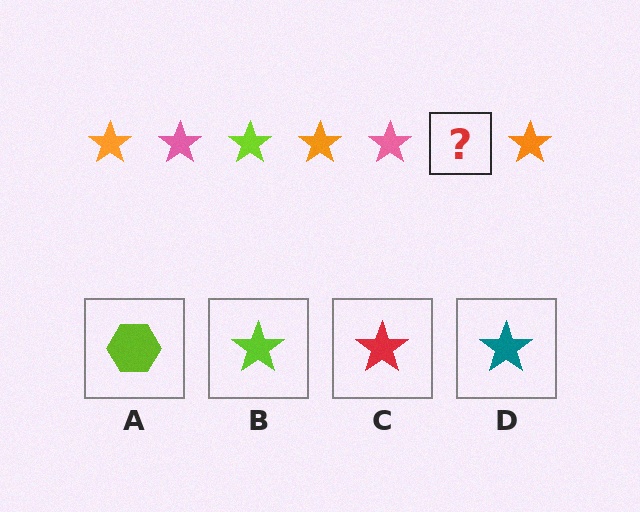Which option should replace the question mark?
Option B.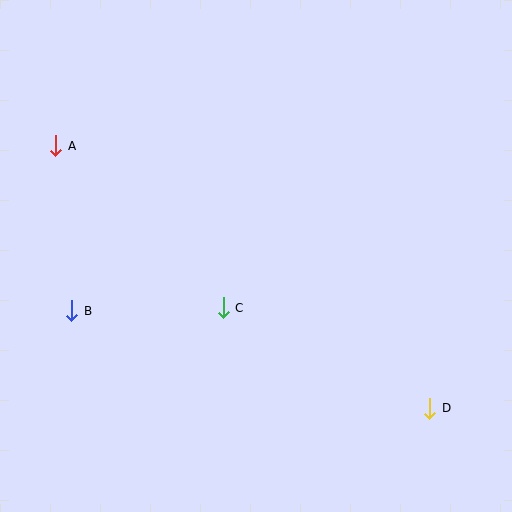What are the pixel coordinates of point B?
Point B is at (72, 311).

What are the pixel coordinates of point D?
Point D is at (430, 408).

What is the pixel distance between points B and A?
The distance between B and A is 166 pixels.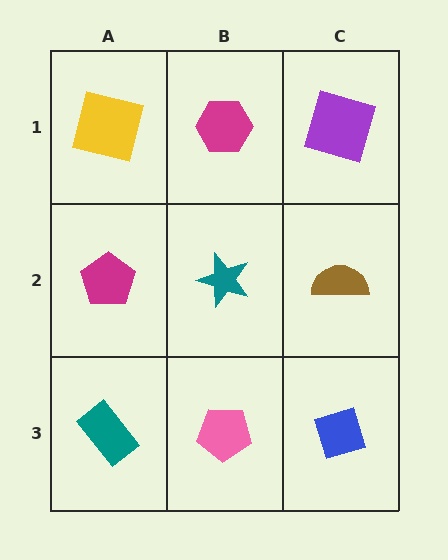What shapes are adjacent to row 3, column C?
A brown semicircle (row 2, column C), a pink pentagon (row 3, column B).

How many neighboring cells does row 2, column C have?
3.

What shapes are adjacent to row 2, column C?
A purple square (row 1, column C), a blue diamond (row 3, column C), a teal star (row 2, column B).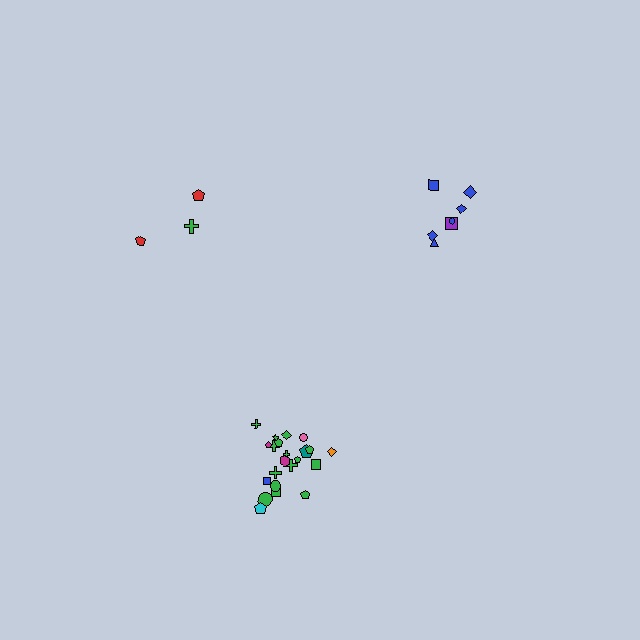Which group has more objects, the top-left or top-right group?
The top-right group.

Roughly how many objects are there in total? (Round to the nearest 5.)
Roughly 30 objects in total.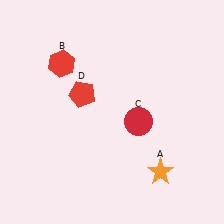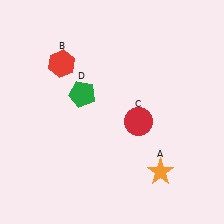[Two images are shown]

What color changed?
The pentagon (D) changed from red in Image 1 to green in Image 2.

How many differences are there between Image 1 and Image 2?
There is 1 difference between the two images.